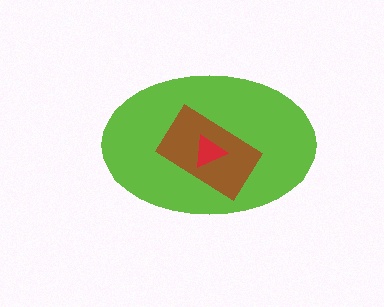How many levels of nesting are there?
3.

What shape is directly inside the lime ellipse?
The brown rectangle.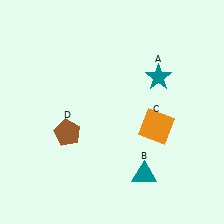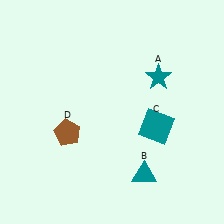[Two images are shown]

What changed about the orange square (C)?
In Image 1, C is orange. In Image 2, it changed to teal.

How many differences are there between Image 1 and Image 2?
There is 1 difference between the two images.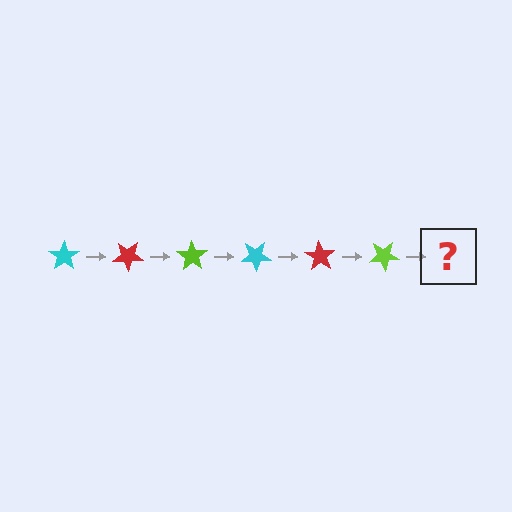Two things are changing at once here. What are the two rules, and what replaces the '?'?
The two rules are that it rotates 35 degrees each step and the color cycles through cyan, red, and lime. The '?' should be a cyan star, rotated 210 degrees from the start.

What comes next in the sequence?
The next element should be a cyan star, rotated 210 degrees from the start.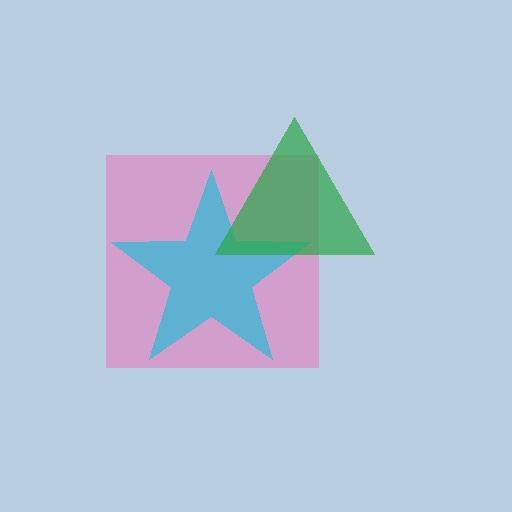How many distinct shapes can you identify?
There are 3 distinct shapes: a pink square, a cyan star, a green triangle.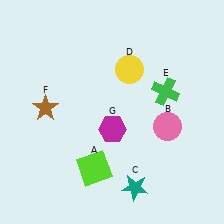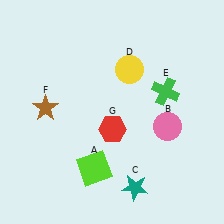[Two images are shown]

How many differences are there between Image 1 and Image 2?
There is 1 difference between the two images.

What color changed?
The hexagon (G) changed from magenta in Image 1 to red in Image 2.